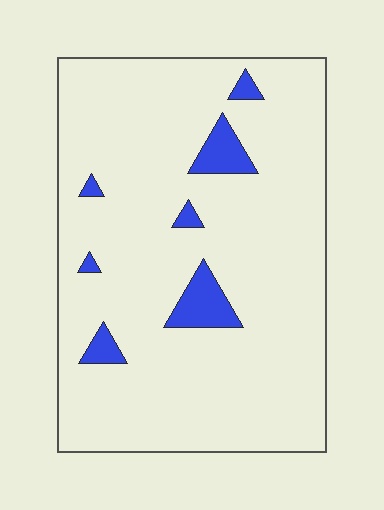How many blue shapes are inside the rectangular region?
7.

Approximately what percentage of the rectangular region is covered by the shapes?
Approximately 5%.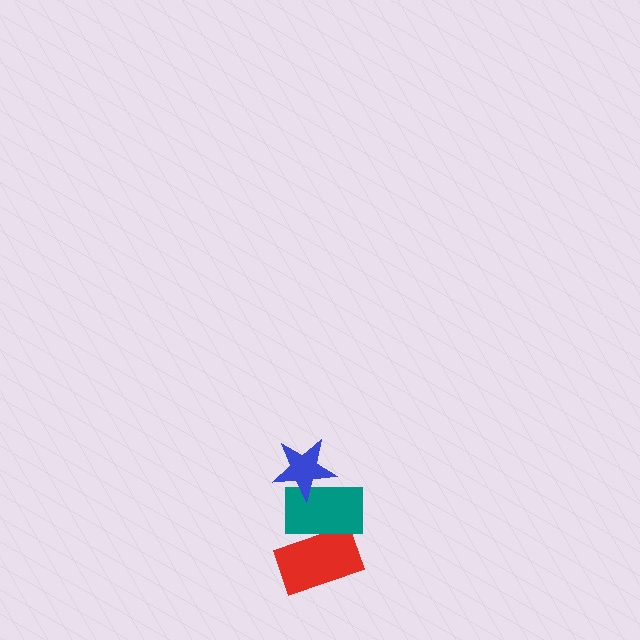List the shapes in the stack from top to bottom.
From top to bottom: the blue star, the teal rectangle, the red rectangle.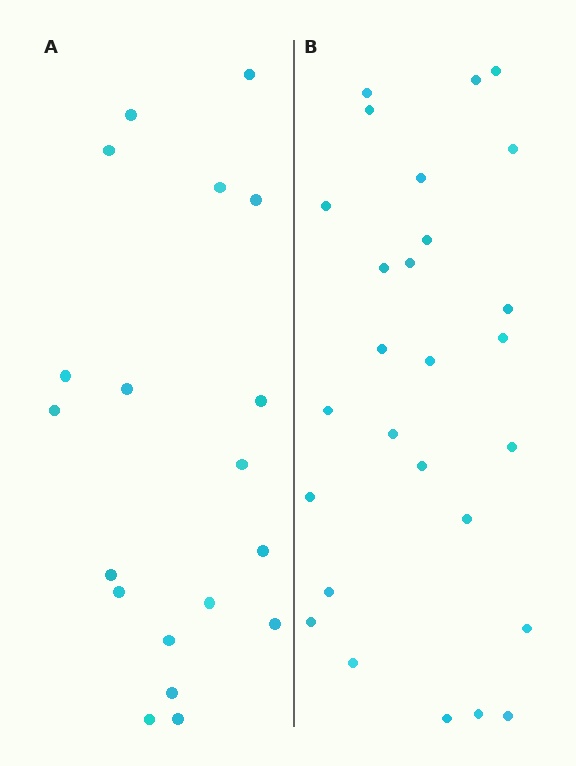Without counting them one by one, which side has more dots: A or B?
Region B (the right region) has more dots.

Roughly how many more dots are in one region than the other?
Region B has roughly 8 or so more dots than region A.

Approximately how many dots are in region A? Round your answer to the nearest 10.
About 20 dots. (The exact count is 19, which rounds to 20.)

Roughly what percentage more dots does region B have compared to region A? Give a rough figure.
About 40% more.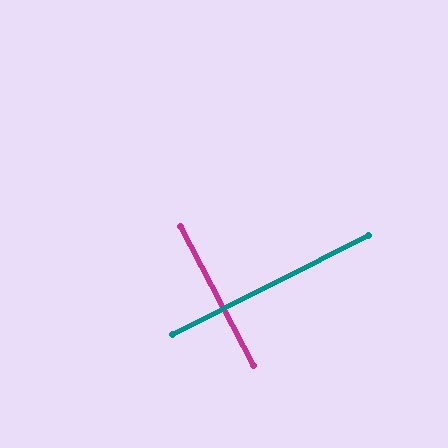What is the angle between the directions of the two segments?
Approximately 89 degrees.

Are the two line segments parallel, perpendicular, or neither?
Perpendicular — they meet at approximately 89°.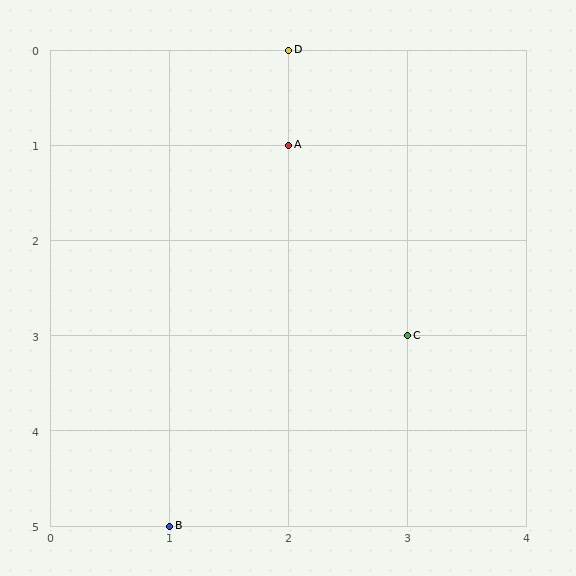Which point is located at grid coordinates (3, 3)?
Point C is at (3, 3).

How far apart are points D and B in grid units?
Points D and B are 1 column and 5 rows apart (about 5.1 grid units diagonally).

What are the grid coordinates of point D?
Point D is at grid coordinates (2, 0).